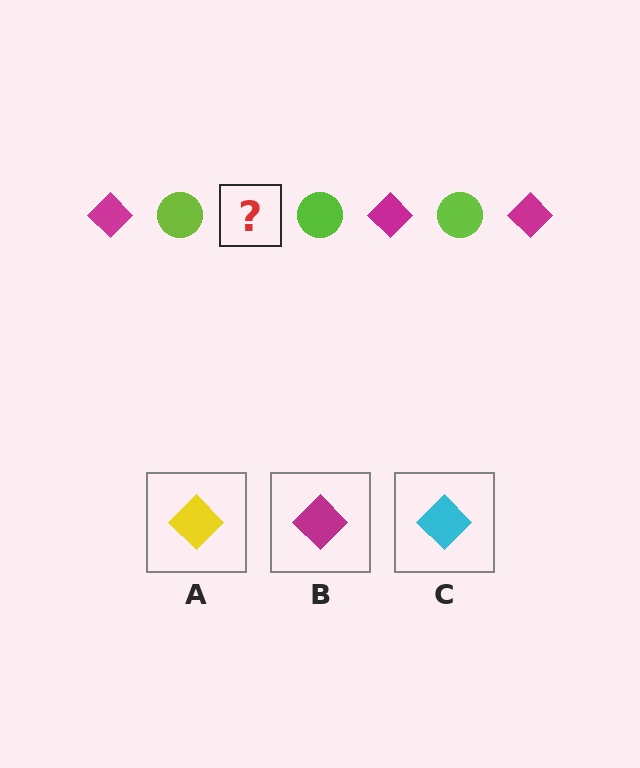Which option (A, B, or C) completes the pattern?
B.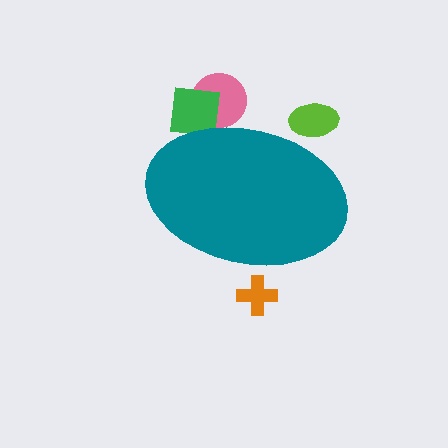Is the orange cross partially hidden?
Yes, the orange cross is partially hidden behind the teal ellipse.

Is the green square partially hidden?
Yes, the green square is partially hidden behind the teal ellipse.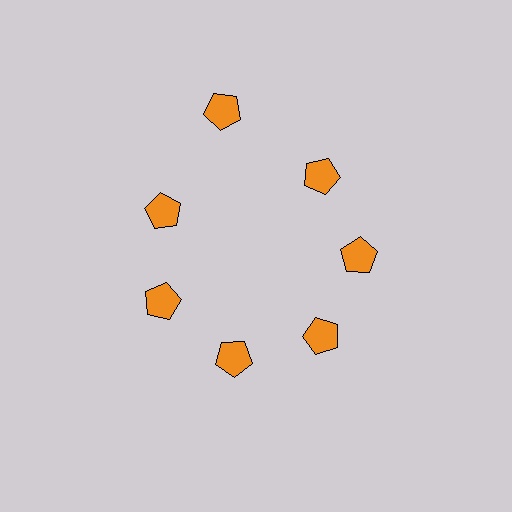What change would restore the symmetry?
The symmetry would be restored by moving it inward, back onto the ring so that all 7 pentagons sit at equal angles and equal distance from the center.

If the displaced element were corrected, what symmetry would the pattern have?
It would have 7-fold rotational symmetry — the pattern would map onto itself every 51 degrees.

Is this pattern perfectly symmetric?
No. The 7 orange pentagons are arranged in a ring, but one element near the 12 o'clock position is pushed outward from the center, breaking the 7-fold rotational symmetry.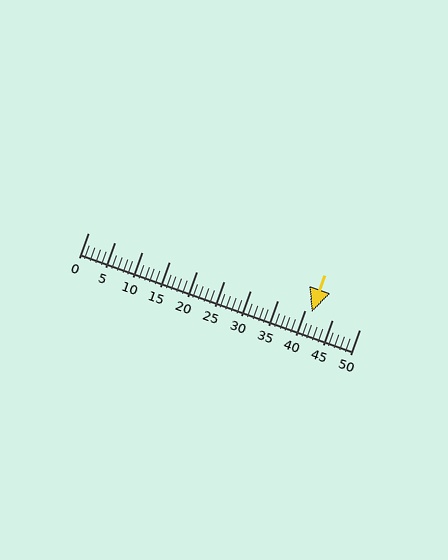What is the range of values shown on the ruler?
The ruler shows values from 0 to 50.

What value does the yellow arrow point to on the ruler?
The yellow arrow points to approximately 41.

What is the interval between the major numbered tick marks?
The major tick marks are spaced 5 units apart.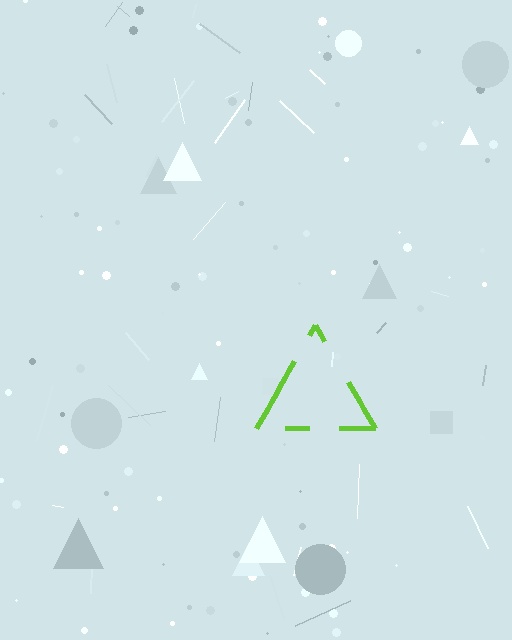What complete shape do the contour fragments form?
The contour fragments form a triangle.